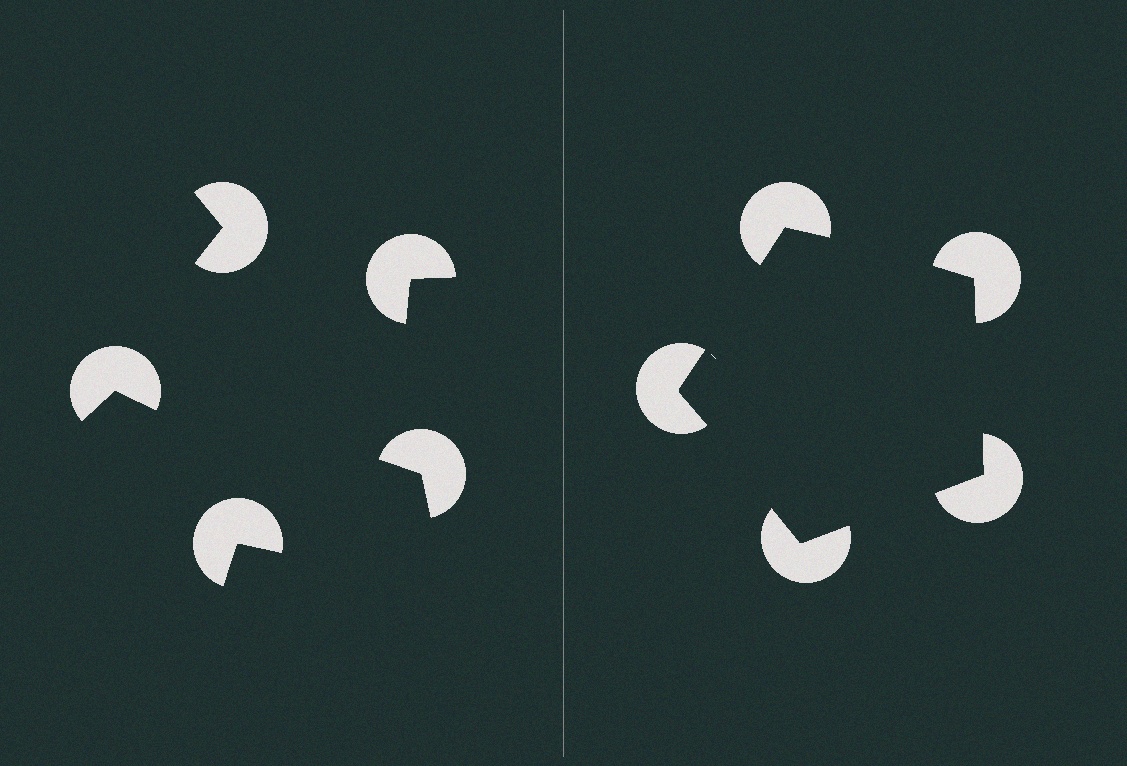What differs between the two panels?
The pac-man discs are positioned identically on both sides; only the wedge orientations differ. On the right they align to a pentagon; on the left they are misaligned.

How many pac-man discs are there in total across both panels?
10 — 5 on each side.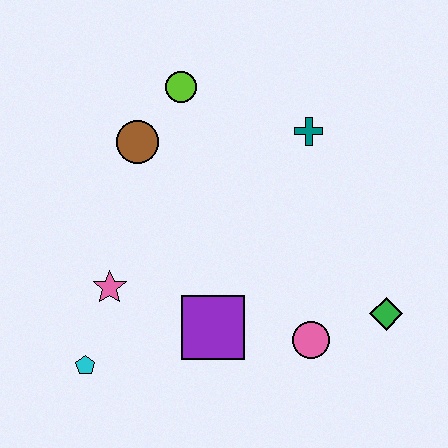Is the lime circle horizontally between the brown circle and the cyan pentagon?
No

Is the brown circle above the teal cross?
No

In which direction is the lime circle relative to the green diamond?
The lime circle is above the green diamond.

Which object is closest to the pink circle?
The green diamond is closest to the pink circle.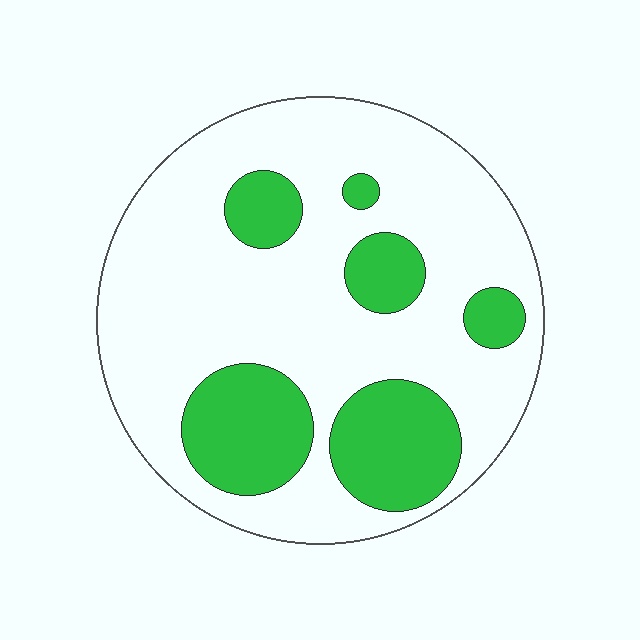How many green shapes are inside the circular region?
6.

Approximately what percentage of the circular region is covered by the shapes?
Approximately 25%.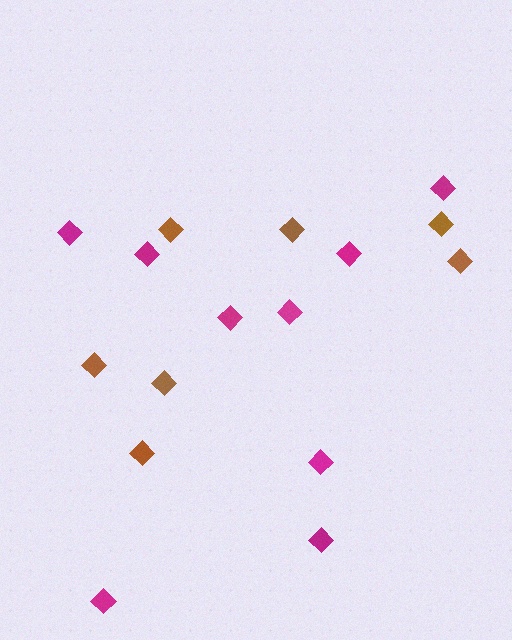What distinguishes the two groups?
There are 2 groups: one group of magenta diamonds (9) and one group of brown diamonds (7).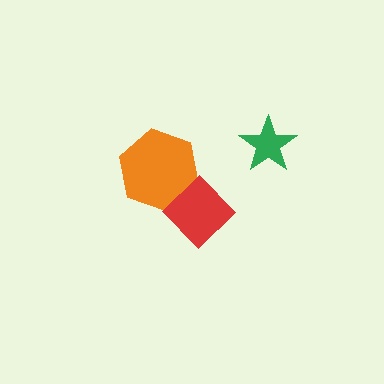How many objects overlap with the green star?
0 objects overlap with the green star.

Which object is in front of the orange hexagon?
The red diamond is in front of the orange hexagon.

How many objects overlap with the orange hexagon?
1 object overlaps with the orange hexagon.